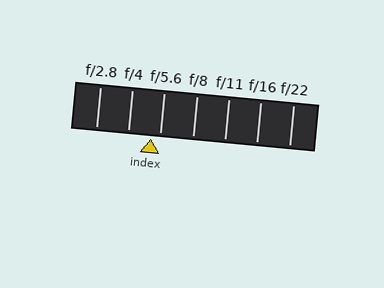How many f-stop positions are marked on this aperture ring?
There are 7 f-stop positions marked.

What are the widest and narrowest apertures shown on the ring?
The widest aperture shown is f/2.8 and the narrowest is f/22.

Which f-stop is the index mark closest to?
The index mark is closest to f/5.6.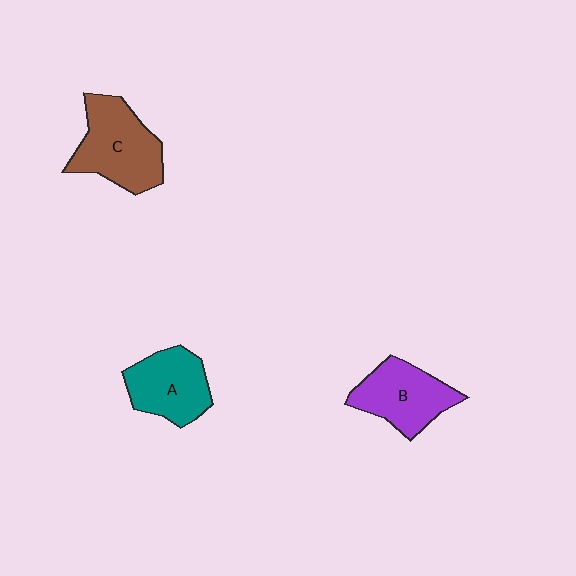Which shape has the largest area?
Shape C (brown).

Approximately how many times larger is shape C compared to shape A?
Approximately 1.2 times.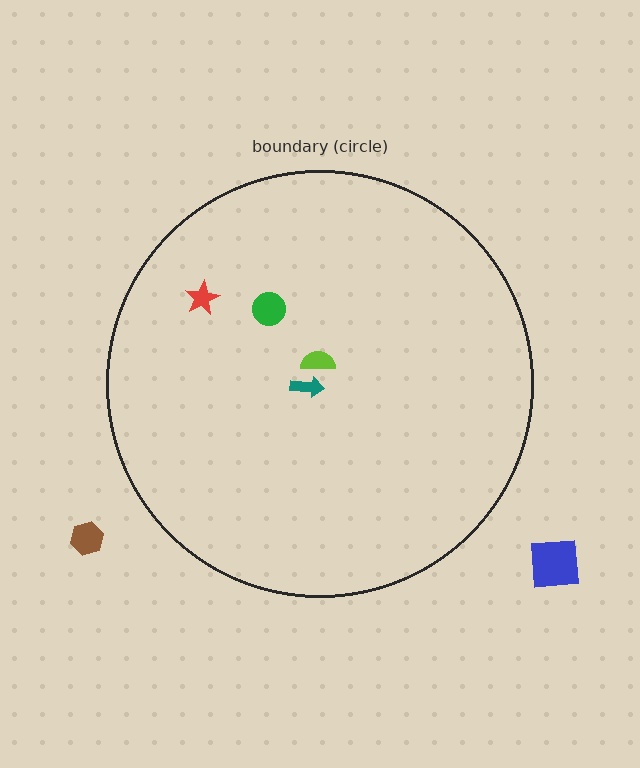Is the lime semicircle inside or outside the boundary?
Inside.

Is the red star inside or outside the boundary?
Inside.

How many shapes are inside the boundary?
4 inside, 2 outside.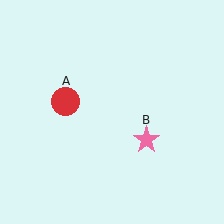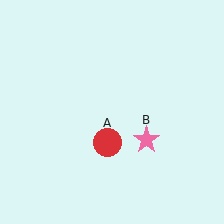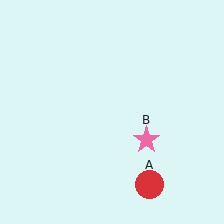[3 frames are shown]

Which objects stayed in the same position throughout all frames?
Pink star (object B) remained stationary.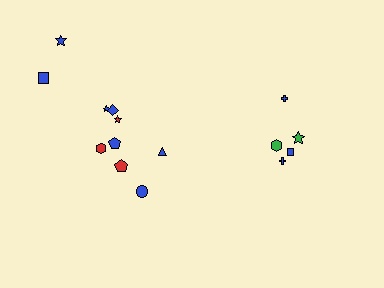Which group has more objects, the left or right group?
The left group.